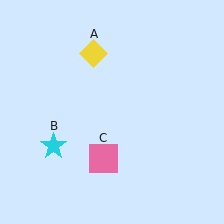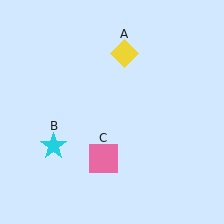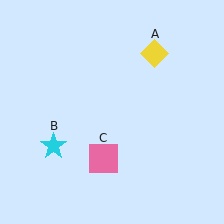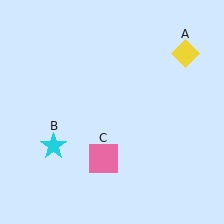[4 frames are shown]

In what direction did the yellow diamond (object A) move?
The yellow diamond (object A) moved right.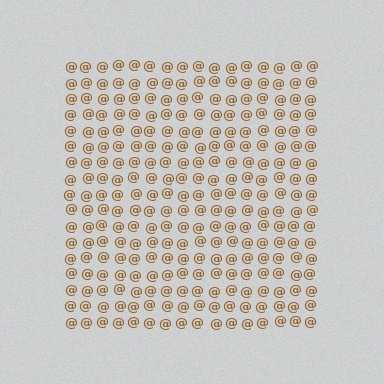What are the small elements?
The small elements are at signs.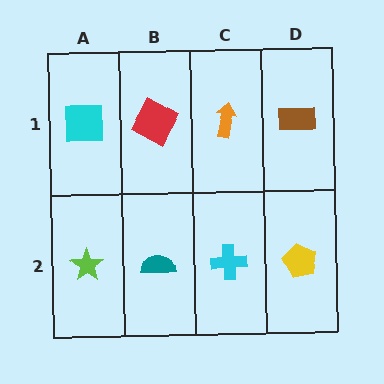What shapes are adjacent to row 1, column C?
A cyan cross (row 2, column C), a red square (row 1, column B), a brown rectangle (row 1, column D).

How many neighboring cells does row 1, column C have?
3.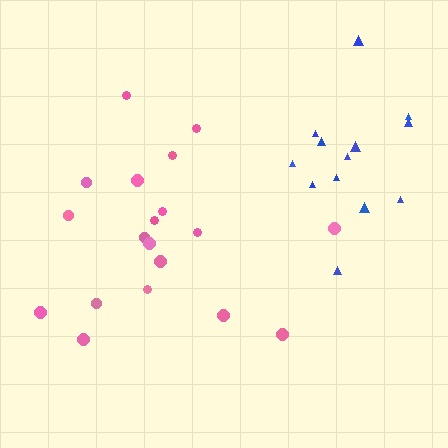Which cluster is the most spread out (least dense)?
Blue.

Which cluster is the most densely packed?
Pink.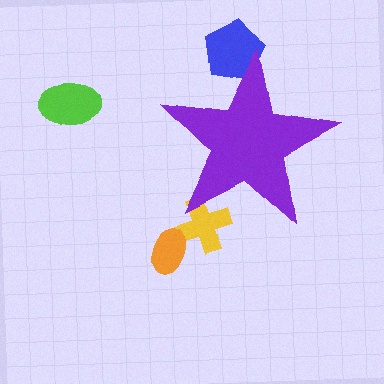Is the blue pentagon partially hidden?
Yes, the blue pentagon is partially hidden behind the purple star.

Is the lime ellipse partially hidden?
No, the lime ellipse is fully visible.